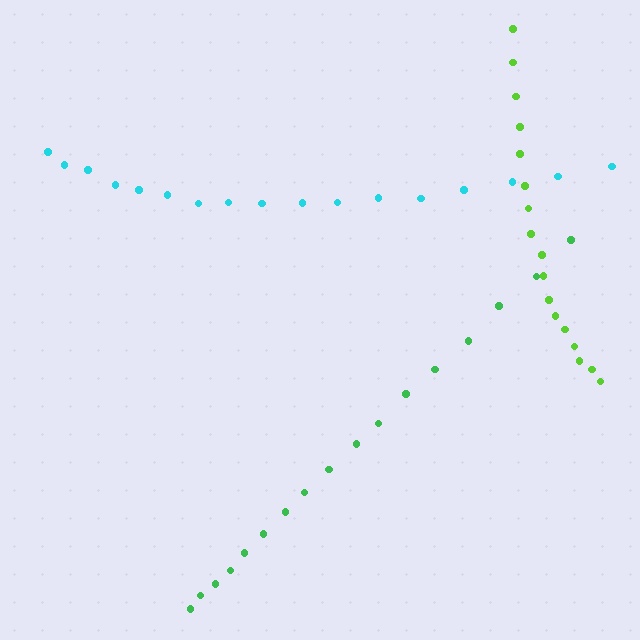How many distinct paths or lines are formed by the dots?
There are 3 distinct paths.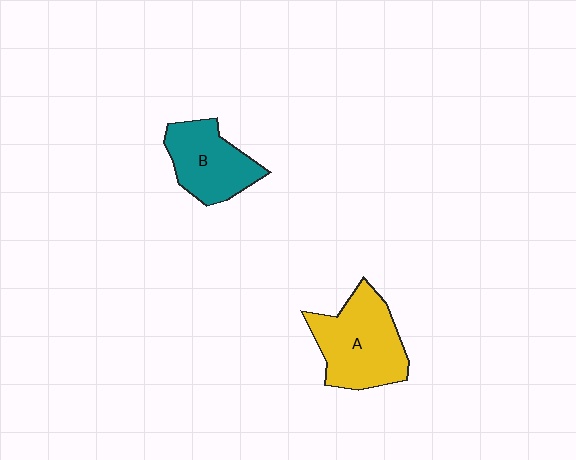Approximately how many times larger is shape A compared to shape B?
Approximately 1.3 times.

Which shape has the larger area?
Shape A (yellow).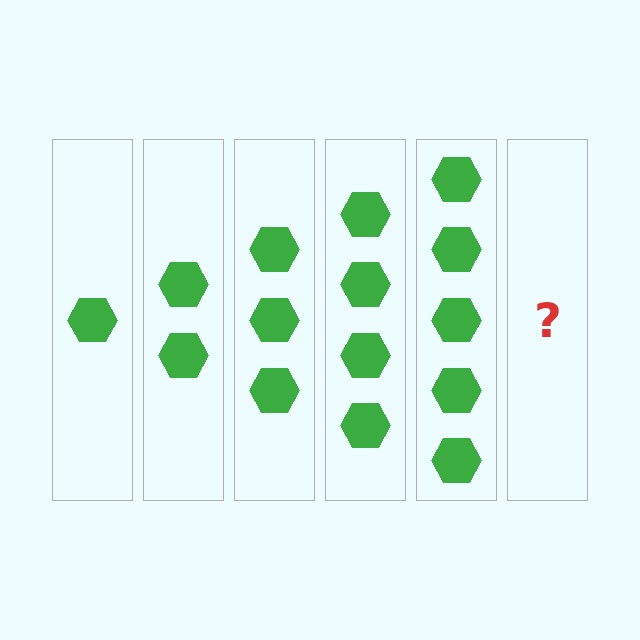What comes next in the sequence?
The next element should be 6 hexagons.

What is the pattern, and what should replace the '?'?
The pattern is that each step adds one more hexagon. The '?' should be 6 hexagons.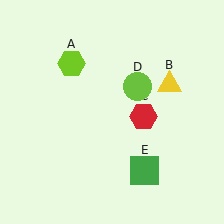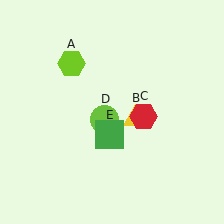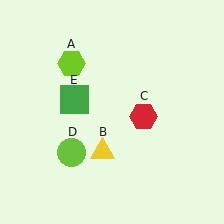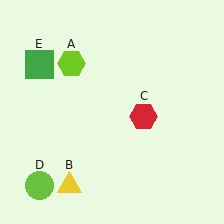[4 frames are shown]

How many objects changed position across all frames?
3 objects changed position: yellow triangle (object B), lime circle (object D), green square (object E).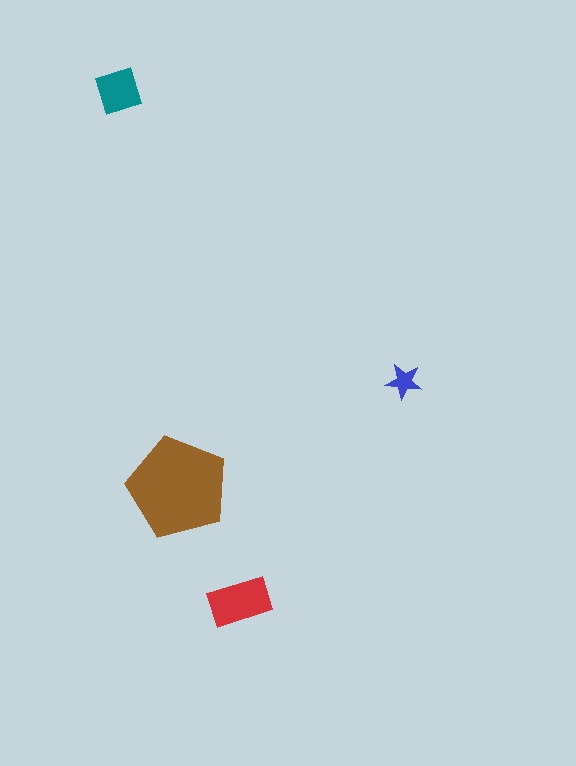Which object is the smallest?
The blue star.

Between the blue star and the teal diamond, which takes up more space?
The teal diamond.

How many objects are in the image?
There are 4 objects in the image.